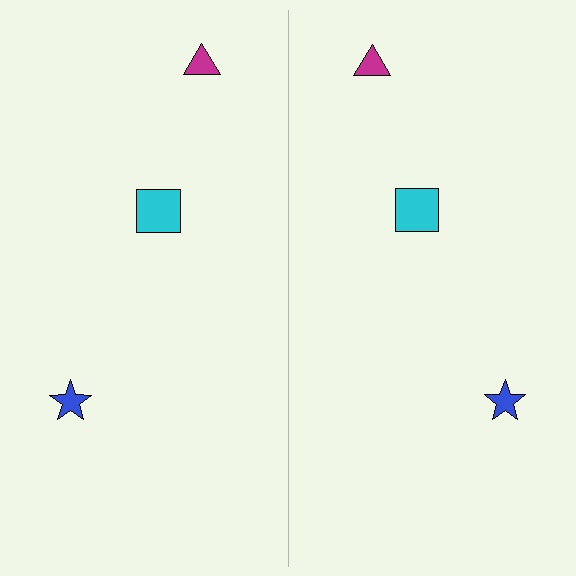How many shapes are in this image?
There are 6 shapes in this image.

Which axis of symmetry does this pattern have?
The pattern has a vertical axis of symmetry running through the center of the image.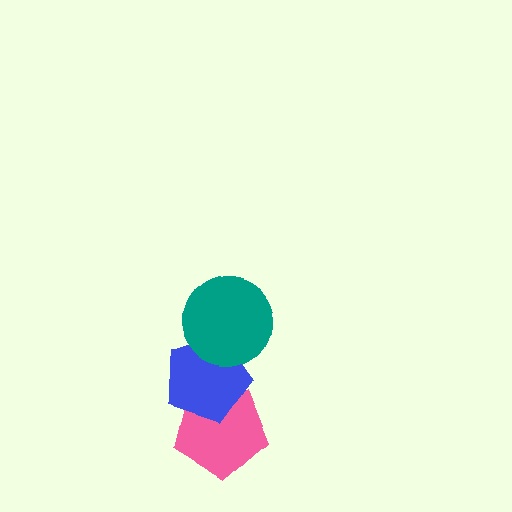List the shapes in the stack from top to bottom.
From top to bottom: the teal circle, the blue pentagon, the pink pentagon.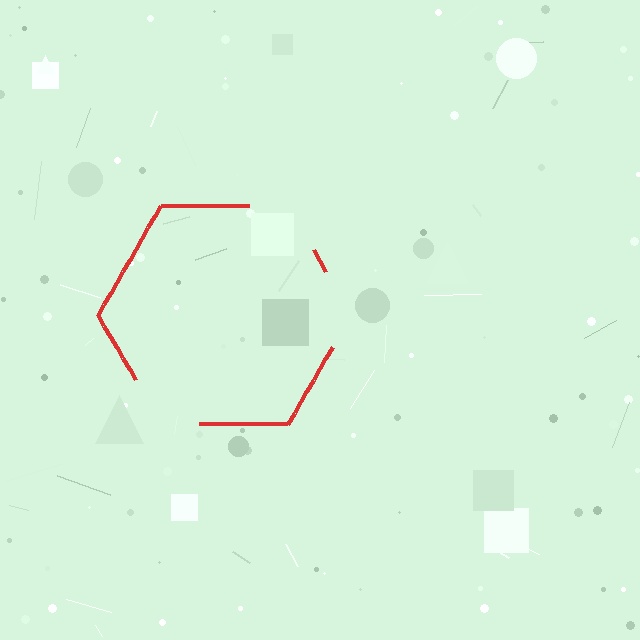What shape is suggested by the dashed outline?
The dashed outline suggests a hexagon.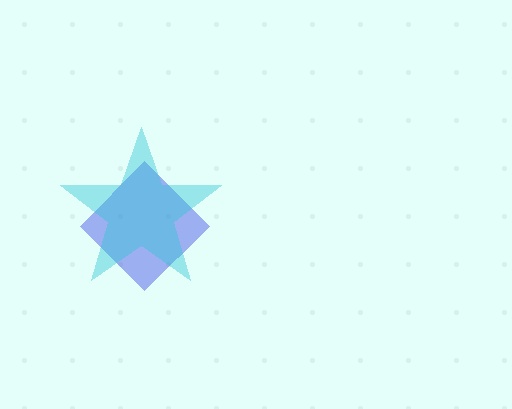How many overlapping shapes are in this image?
There are 2 overlapping shapes in the image.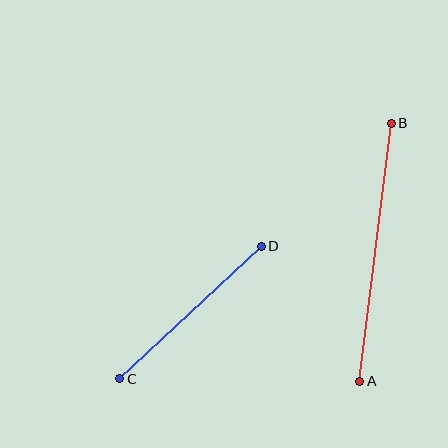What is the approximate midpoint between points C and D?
The midpoint is at approximately (191, 313) pixels.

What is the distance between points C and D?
The distance is approximately 194 pixels.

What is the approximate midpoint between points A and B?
The midpoint is at approximately (376, 252) pixels.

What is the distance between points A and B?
The distance is approximately 260 pixels.